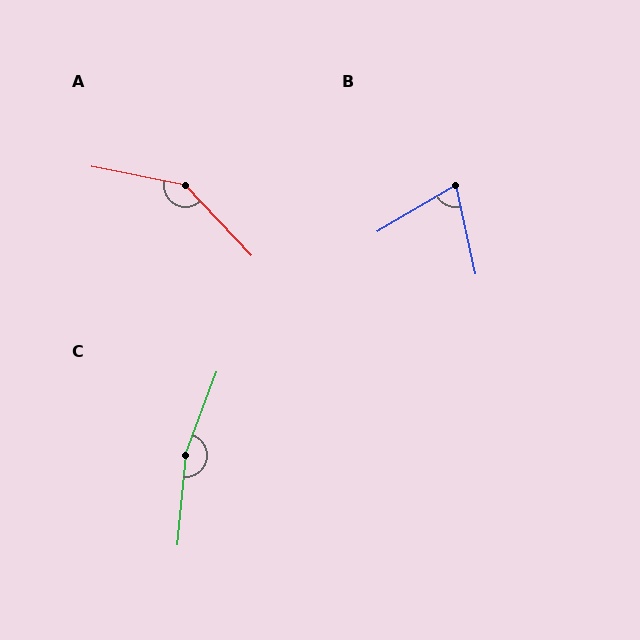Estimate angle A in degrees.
Approximately 144 degrees.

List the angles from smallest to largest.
B (72°), A (144°), C (165°).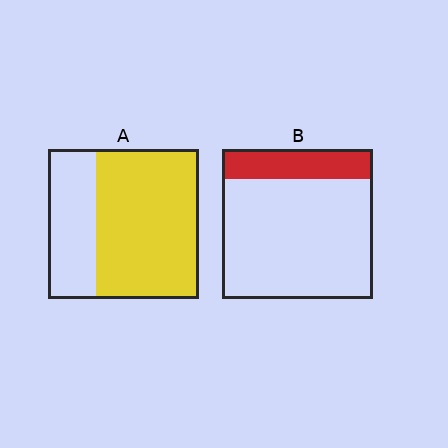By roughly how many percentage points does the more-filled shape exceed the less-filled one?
By roughly 50 percentage points (A over B).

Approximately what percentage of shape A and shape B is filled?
A is approximately 70% and B is approximately 20%.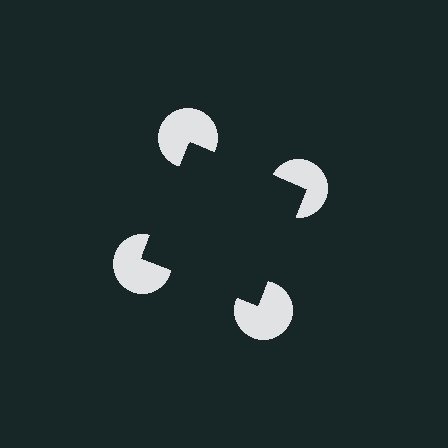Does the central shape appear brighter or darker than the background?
It typically appears slightly darker than the background, even though no actual brightness change is drawn.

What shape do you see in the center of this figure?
An illusory square — its edges are inferred from the aligned wedge cuts in the pac-man discs, not physically drawn.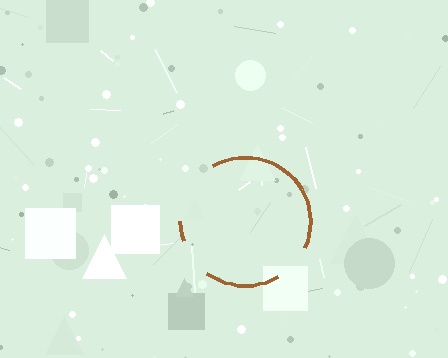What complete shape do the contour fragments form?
The contour fragments form a circle.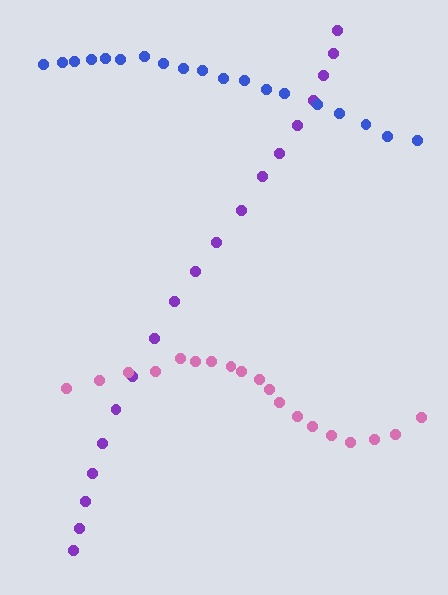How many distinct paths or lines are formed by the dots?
There are 3 distinct paths.